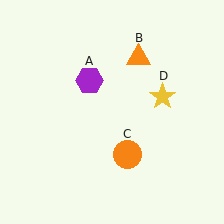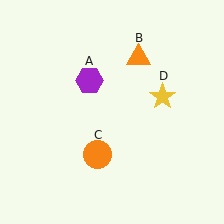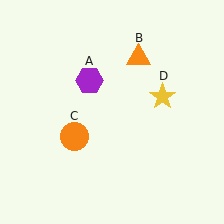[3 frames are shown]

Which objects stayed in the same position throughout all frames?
Purple hexagon (object A) and orange triangle (object B) and yellow star (object D) remained stationary.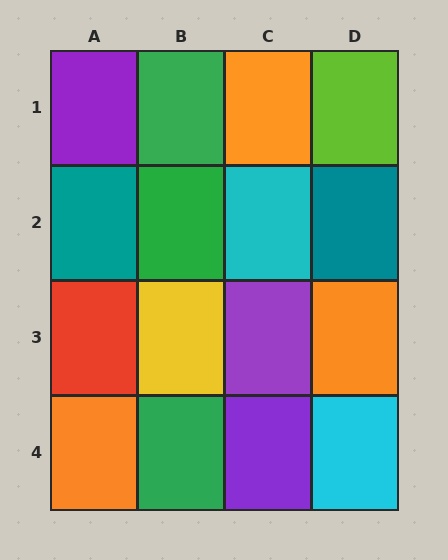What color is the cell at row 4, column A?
Orange.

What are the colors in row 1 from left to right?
Purple, green, orange, lime.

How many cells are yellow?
1 cell is yellow.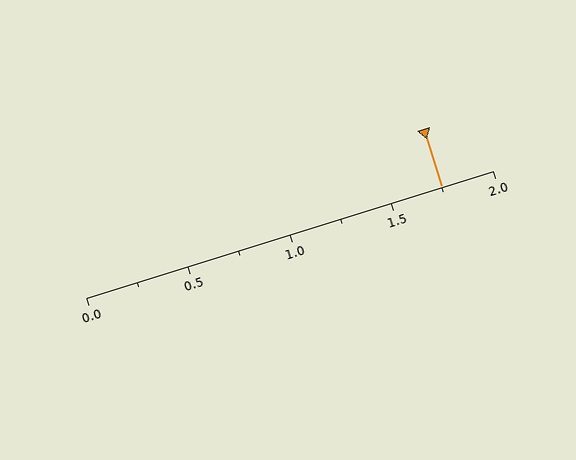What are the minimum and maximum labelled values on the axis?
The axis runs from 0.0 to 2.0.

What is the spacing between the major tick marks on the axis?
The major ticks are spaced 0.5 apart.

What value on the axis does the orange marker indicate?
The marker indicates approximately 1.75.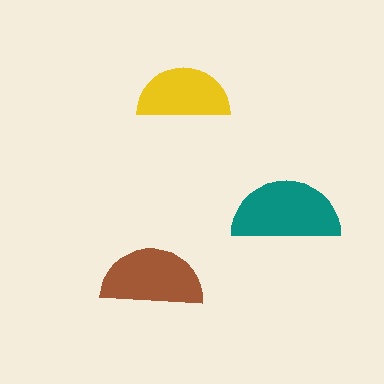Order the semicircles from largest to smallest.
the teal one, the brown one, the yellow one.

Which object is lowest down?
The brown semicircle is bottommost.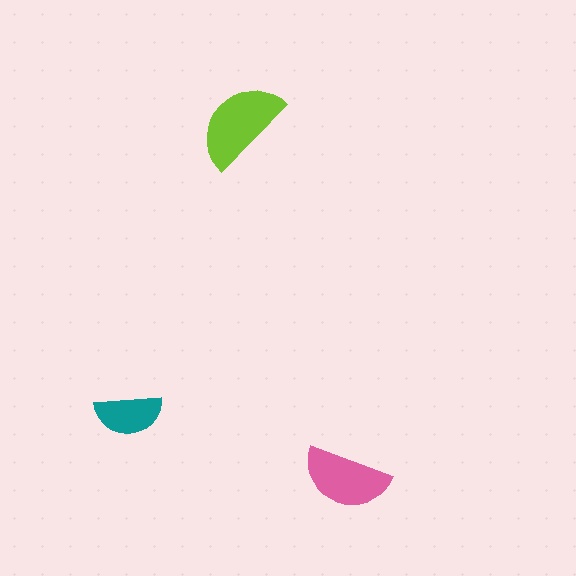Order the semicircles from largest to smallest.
the lime one, the pink one, the teal one.